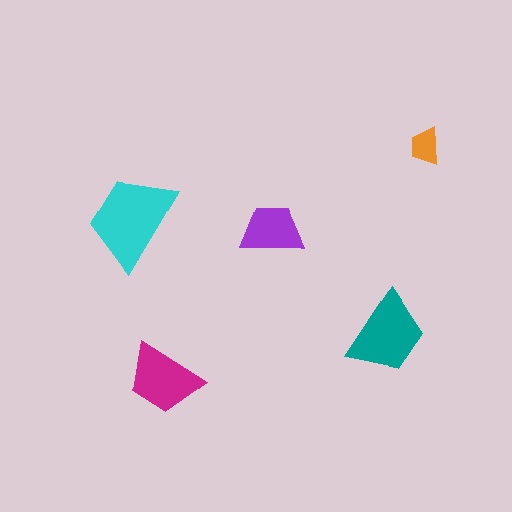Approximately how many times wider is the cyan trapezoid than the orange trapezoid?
About 2.5 times wider.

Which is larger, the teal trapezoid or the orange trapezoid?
The teal one.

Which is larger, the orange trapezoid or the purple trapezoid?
The purple one.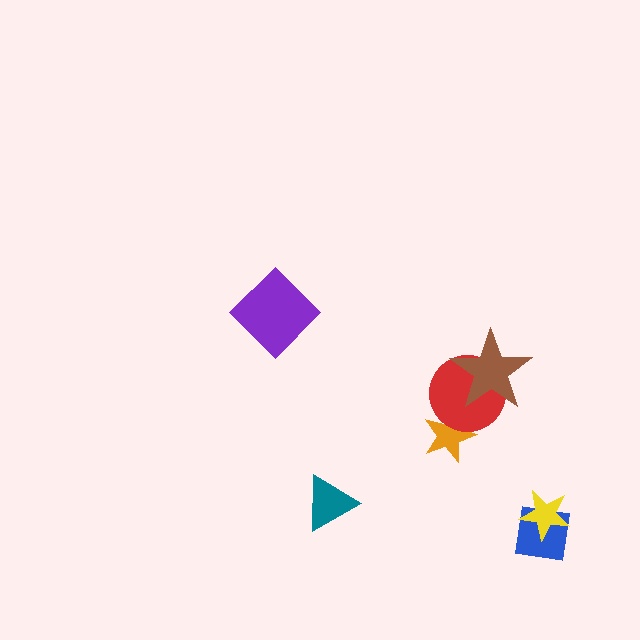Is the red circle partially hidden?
Yes, it is partially covered by another shape.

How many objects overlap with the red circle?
2 objects overlap with the red circle.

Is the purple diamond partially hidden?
No, no other shape covers it.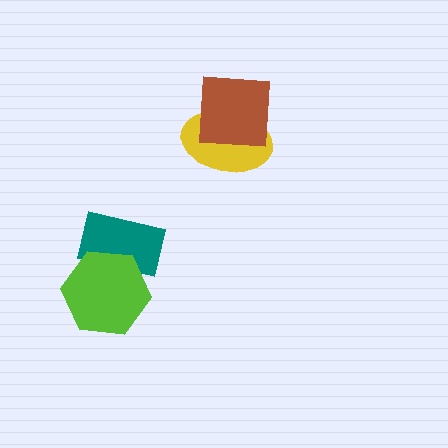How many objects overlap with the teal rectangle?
1 object overlaps with the teal rectangle.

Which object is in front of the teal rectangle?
The lime hexagon is in front of the teal rectangle.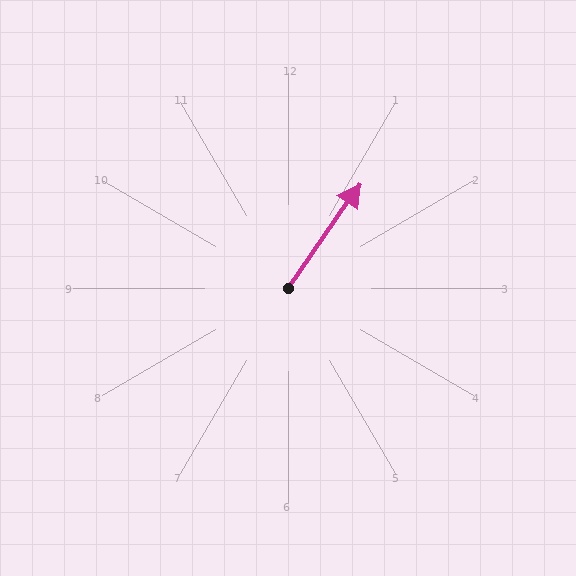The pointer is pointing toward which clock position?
Roughly 1 o'clock.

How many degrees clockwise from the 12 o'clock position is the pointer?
Approximately 35 degrees.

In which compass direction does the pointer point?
Northeast.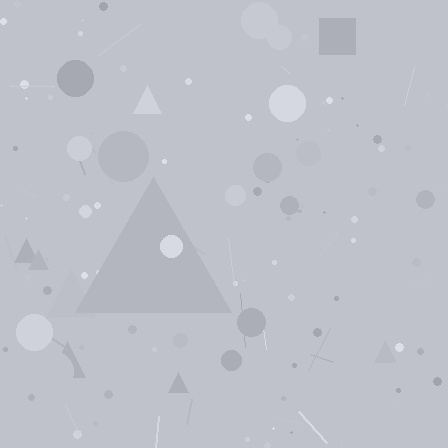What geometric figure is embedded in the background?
A triangle is embedded in the background.